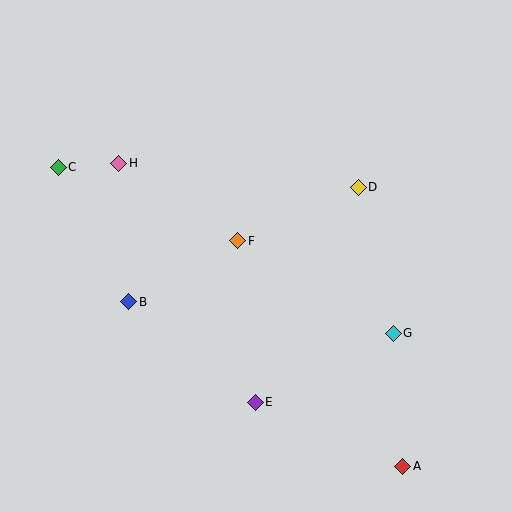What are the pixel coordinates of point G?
Point G is at (393, 333).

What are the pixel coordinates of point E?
Point E is at (255, 402).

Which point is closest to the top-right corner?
Point D is closest to the top-right corner.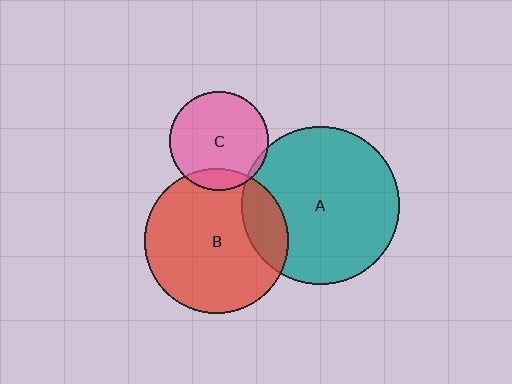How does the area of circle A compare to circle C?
Approximately 2.6 times.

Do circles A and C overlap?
Yes.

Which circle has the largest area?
Circle A (teal).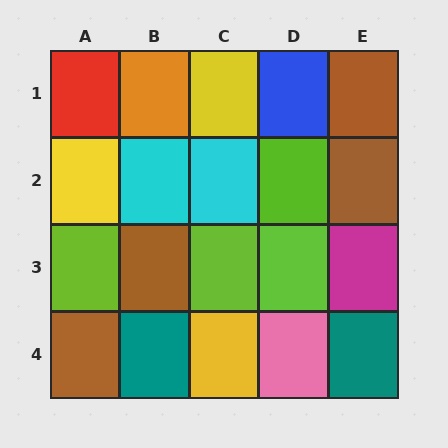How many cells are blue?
1 cell is blue.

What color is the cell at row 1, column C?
Yellow.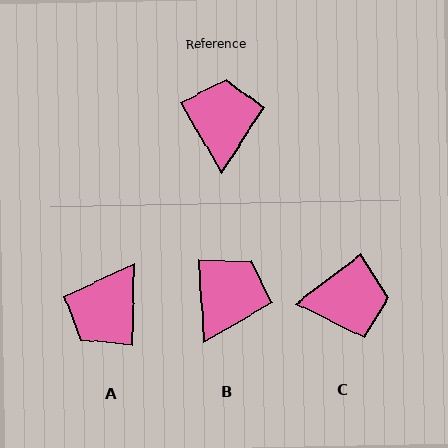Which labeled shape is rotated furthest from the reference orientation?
A, about 149 degrees away.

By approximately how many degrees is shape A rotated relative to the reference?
Approximately 149 degrees counter-clockwise.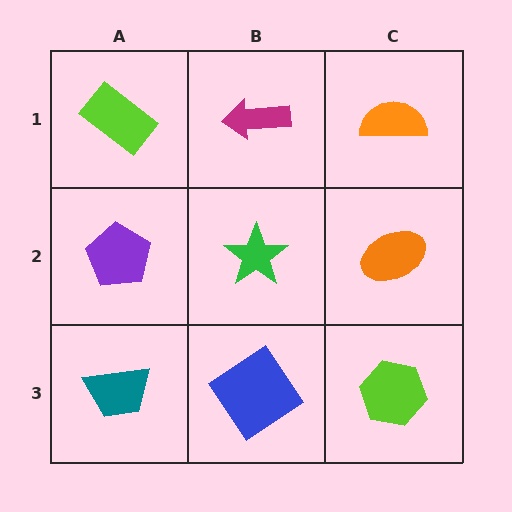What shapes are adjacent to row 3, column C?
An orange ellipse (row 2, column C), a blue diamond (row 3, column B).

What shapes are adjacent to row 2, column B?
A magenta arrow (row 1, column B), a blue diamond (row 3, column B), a purple pentagon (row 2, column A), an orange ellipse (row 2, column C).